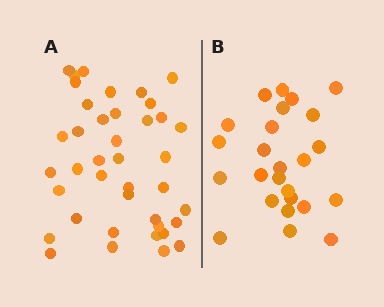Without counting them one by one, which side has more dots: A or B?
Region A (the left region) has more dots.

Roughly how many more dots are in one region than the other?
Region A has approximately 15 more dots than region B.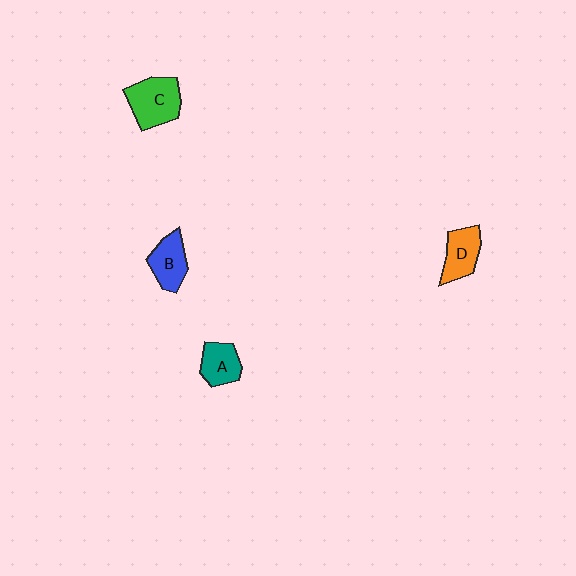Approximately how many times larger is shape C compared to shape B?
Approximately 1.4 times.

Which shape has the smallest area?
Shape A (teal).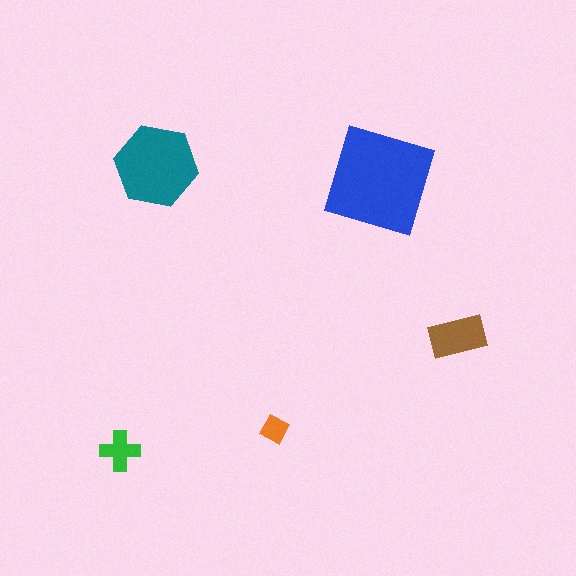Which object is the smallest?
The orange diamond.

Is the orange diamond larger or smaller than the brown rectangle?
Smaller.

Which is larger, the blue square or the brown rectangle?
The blue square.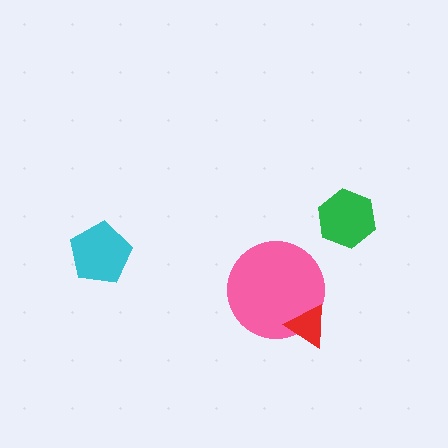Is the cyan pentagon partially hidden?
No, no other shape covers it.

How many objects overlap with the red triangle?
1 object overlaps with the red triangle.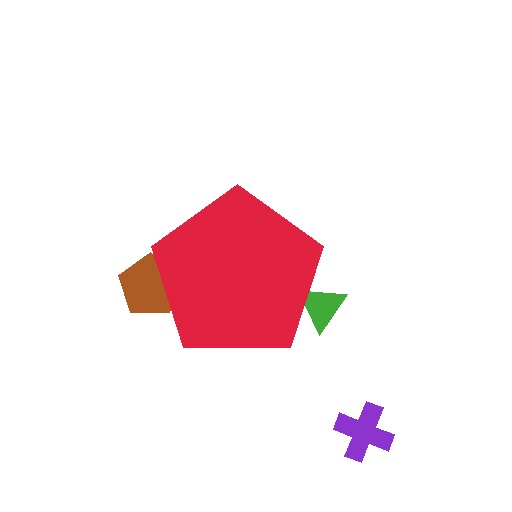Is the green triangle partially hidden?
Yes, the green triangle is partially hidden behind the red pentagon.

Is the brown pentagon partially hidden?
Yes, the brown pentagon is partially hidden behind the red pentagon.